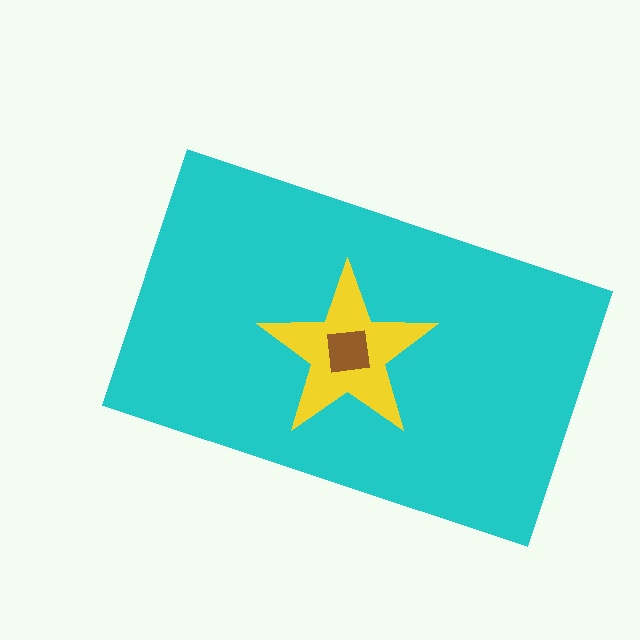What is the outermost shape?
The cyan rectangle.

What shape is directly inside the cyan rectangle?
The yellow star.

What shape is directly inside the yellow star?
The brown square.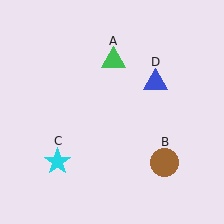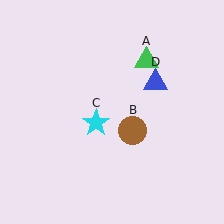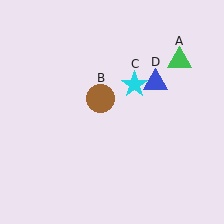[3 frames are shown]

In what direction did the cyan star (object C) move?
The cyan star (object C) moved up and to the right.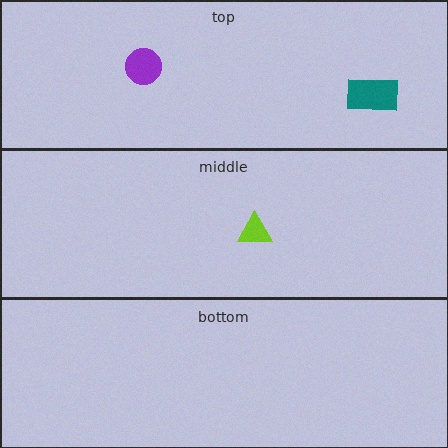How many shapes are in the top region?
2.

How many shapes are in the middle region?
1.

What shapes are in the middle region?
The lime triangle.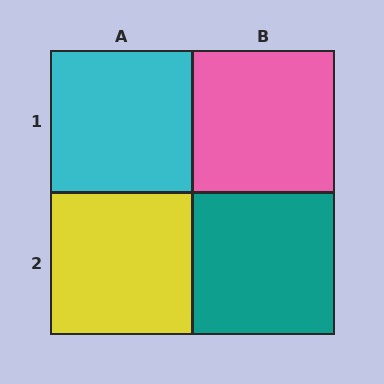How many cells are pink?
1 cell is pink.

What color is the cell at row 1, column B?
Pink.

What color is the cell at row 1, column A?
Cyan.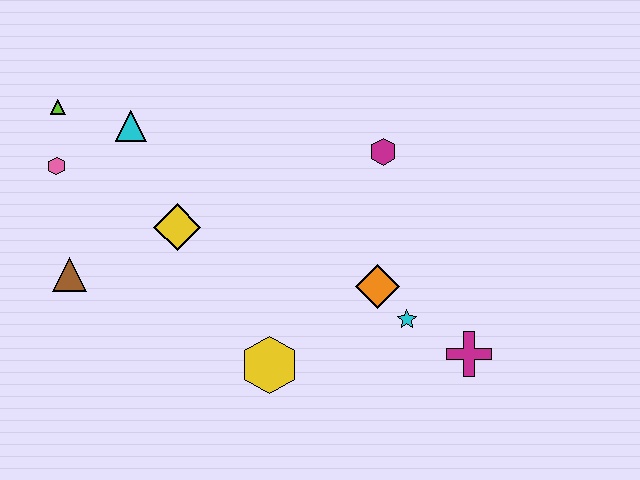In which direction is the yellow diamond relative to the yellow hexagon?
The yellow diamond is above the yellow hexagon.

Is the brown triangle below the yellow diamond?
Yes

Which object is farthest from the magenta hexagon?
The brown triangle is farthest from the magenta hexagon.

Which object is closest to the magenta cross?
The cyan star is closest to the magenta cross.